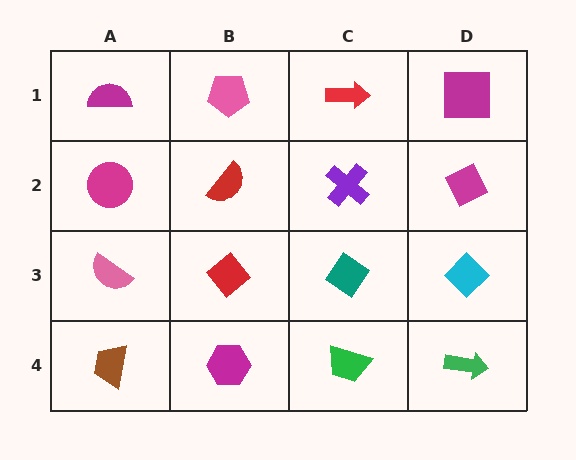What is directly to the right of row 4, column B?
A green trapezoid.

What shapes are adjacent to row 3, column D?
A magenta diamond (row 2, column D), a green arrow (row 4, column D), a teal diamond (row 3, column C).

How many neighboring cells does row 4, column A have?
2.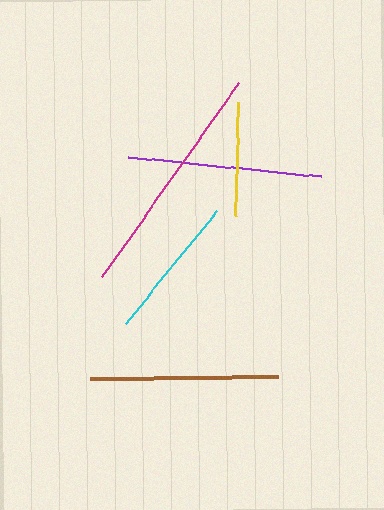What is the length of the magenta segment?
The magenta segment is approximately 236 pixels long.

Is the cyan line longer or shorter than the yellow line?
The cyan line is longer than the yellow line.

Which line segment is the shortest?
The yellow line is the shortest at approximately 114 pixels.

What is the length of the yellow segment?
The yellow segment is approximately 114 pixels long.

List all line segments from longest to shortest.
From longest to shortest: magenta, purple, brown, cyan, yellow.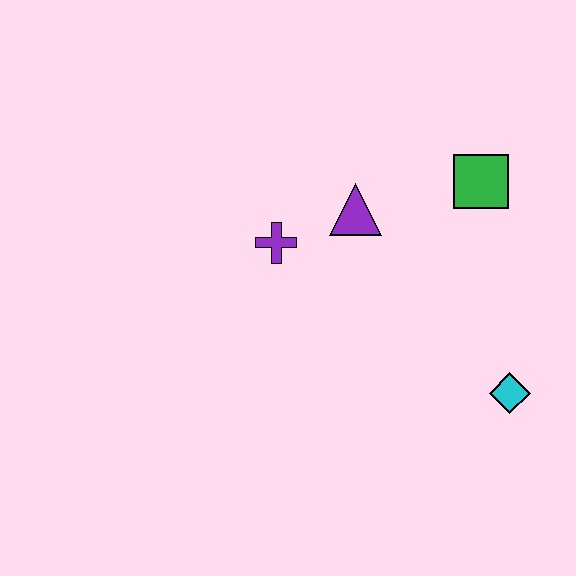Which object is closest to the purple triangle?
The purple cross is closest to the purple triangle.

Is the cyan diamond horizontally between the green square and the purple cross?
No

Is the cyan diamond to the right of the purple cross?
Yes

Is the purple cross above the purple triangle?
No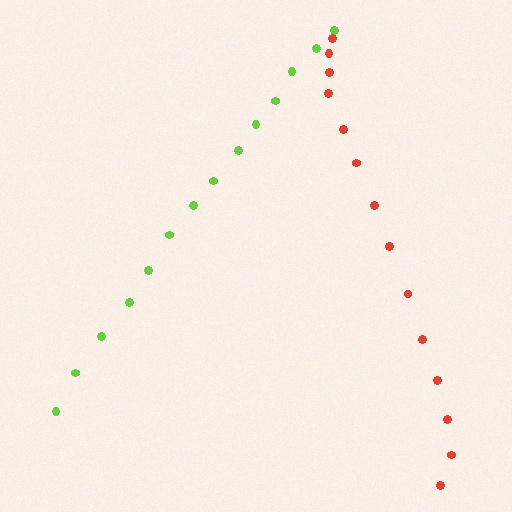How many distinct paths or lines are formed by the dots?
There are 2 distinct paths.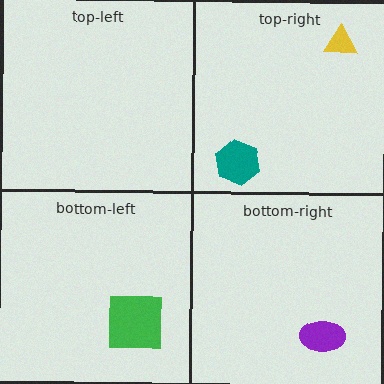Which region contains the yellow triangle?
The top-right region.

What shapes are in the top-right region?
The teal hexagon, the yellow triangle.